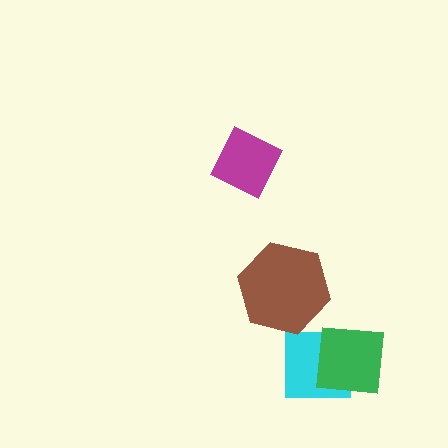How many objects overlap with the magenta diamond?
0 objects overlap with the magenta diamond.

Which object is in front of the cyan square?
The green square is in front of the cyan square.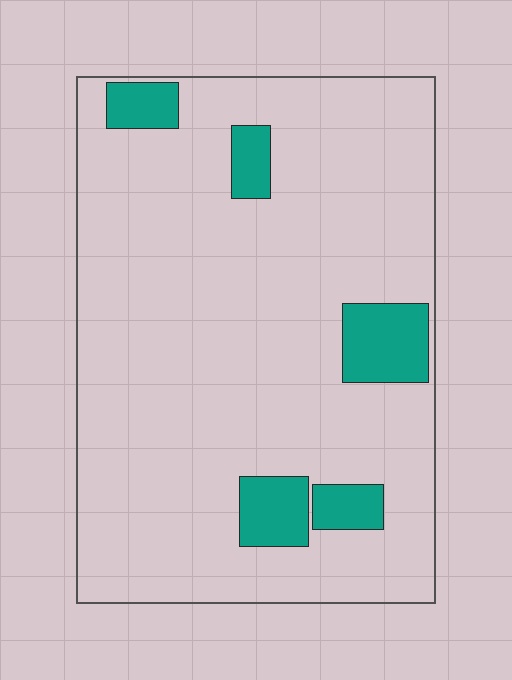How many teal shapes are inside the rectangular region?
5.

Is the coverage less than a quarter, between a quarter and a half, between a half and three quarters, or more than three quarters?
Less than a quarter.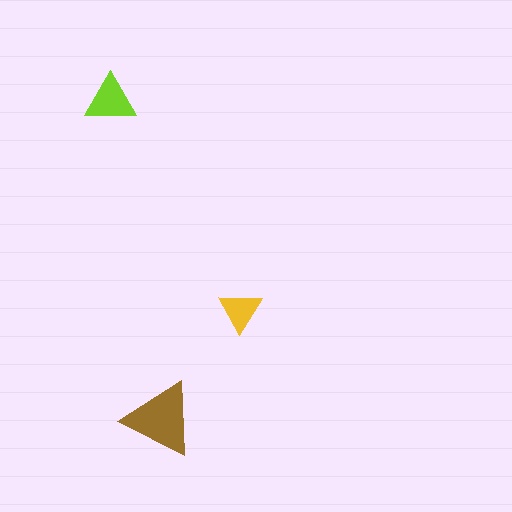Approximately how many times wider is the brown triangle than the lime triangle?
About 1.5 times wider.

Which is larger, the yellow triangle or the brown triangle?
The brown one.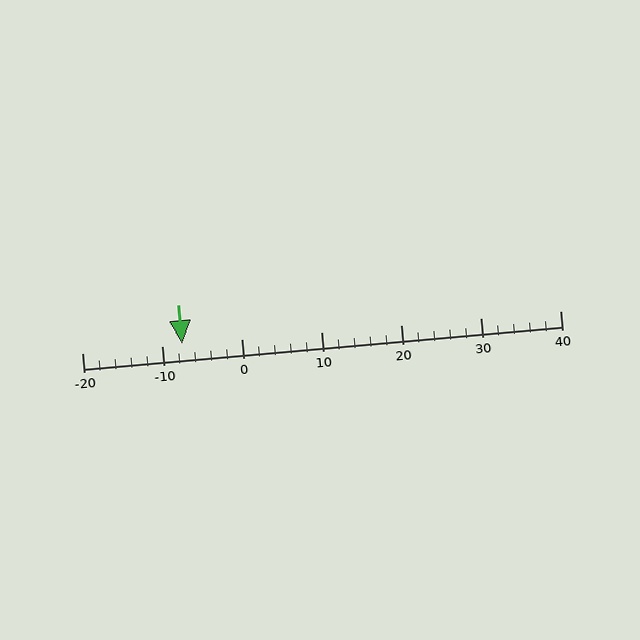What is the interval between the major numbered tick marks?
The major tick marks are spaced 10 units apart.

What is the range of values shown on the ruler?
The ruler shows values from -20 to 40.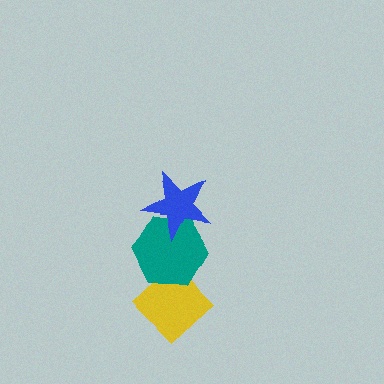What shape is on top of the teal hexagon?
The blue star is on top of the teal hexagon.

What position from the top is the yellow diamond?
The yellow diamond is 3rd from the top.